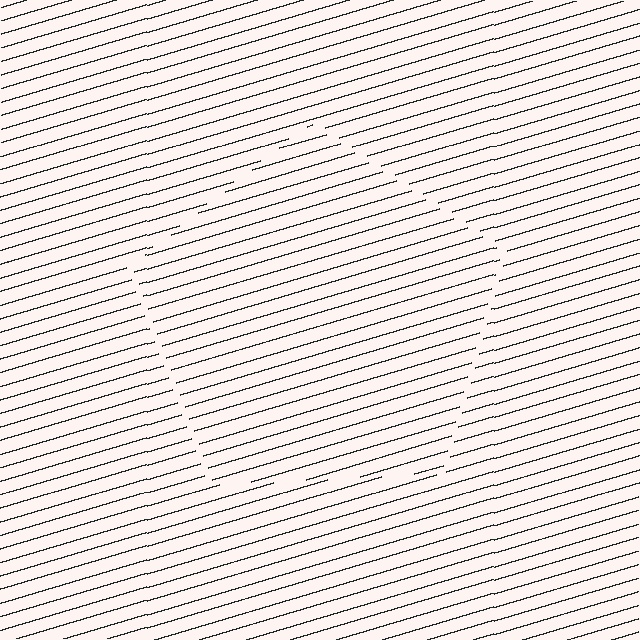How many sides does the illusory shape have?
5 sides — the line-ends trace a pentagon.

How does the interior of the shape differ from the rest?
The interior of the shape contains the same grating, shifted by half a period — the contour is defined by the phase discontinuity where line-ends from the inner and outer gratings abut.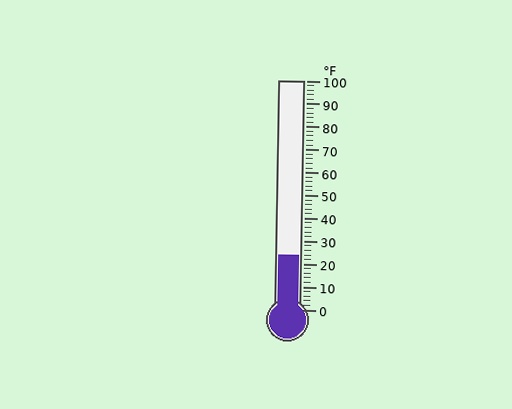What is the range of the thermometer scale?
The thermometer scale ranges from 0°F to 100°F.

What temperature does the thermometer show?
The thermometer shows approximately 24°F.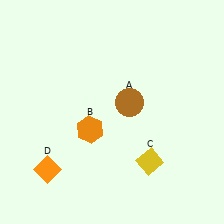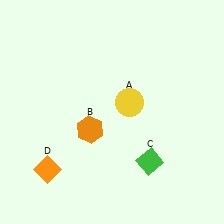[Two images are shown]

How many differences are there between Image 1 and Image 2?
There are 2 differences between the two images.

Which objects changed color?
A changed from brown to yellow. C changed from yellow to green.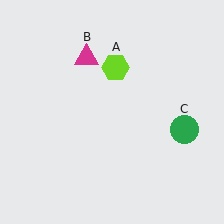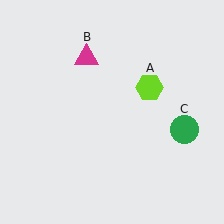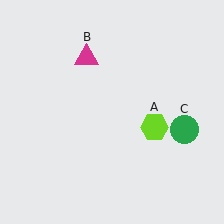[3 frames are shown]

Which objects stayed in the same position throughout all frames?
Magenta triangle (object B) and green circle (object C) remained stationary.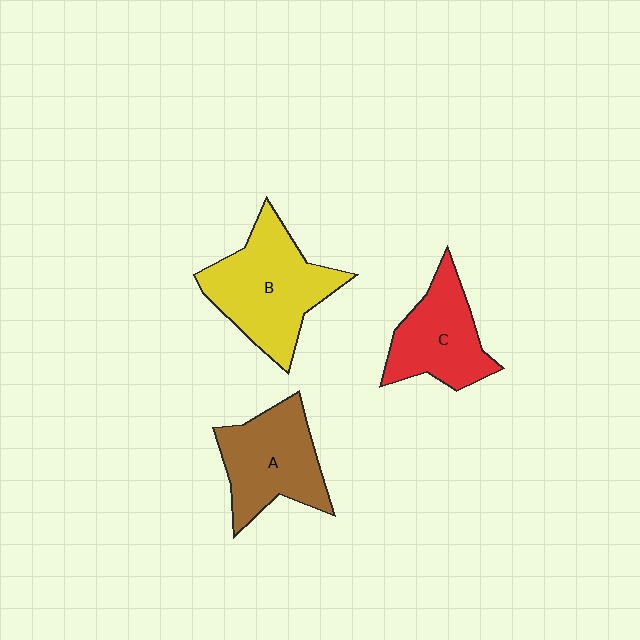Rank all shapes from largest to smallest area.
From largest to smallest: B (yellow), A (brown), C (red).